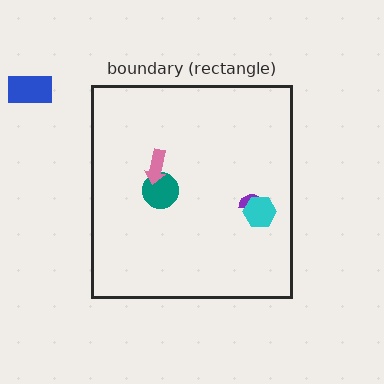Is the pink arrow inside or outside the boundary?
Inside.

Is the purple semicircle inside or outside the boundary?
Inside.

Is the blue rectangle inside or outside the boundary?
Outside.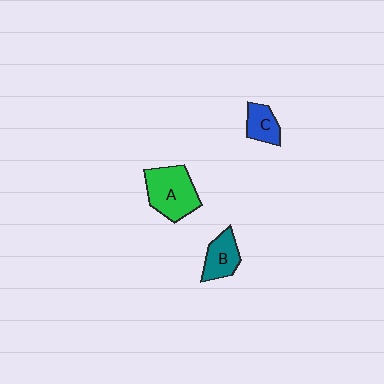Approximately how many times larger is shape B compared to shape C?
Approximately 1.2 times.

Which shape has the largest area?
Shape A (green).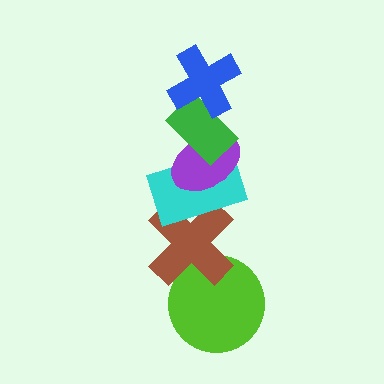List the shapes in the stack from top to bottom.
From top to bottom: the blue cross, the green rectangle, the purple ellipse, the cyan rectangle, the brown cross, the lime circle.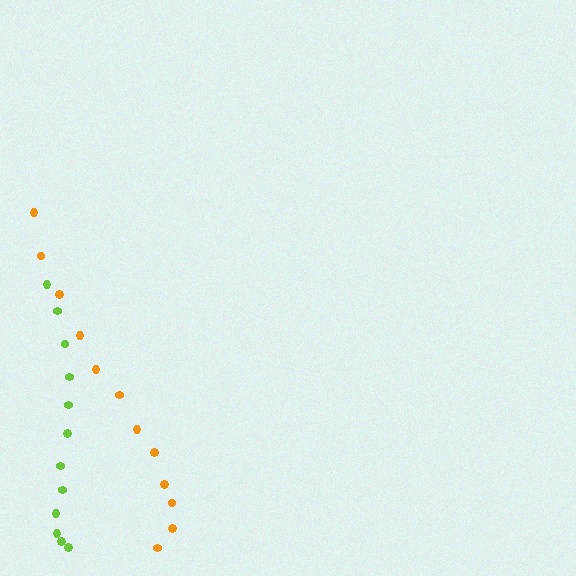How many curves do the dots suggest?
There are 2 distinct paths.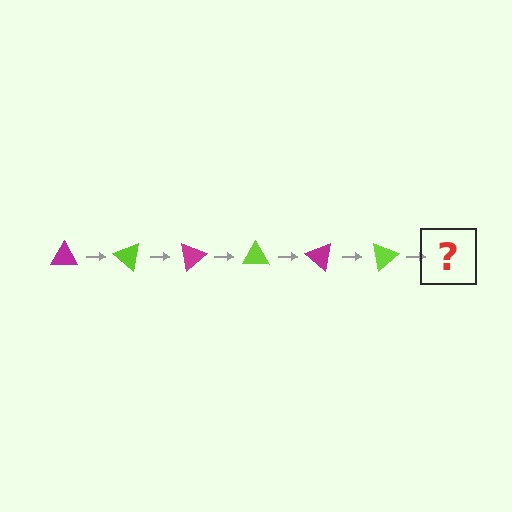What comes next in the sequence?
The next element should be a magenta triangle, rotated 240 degrees from the start.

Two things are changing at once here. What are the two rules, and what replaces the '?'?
The two rules are that it rotates 40 degrees each step and the color cycles through magenta and lime. The '?' should be a magenta triangle, rotated 240 degrees from the start.